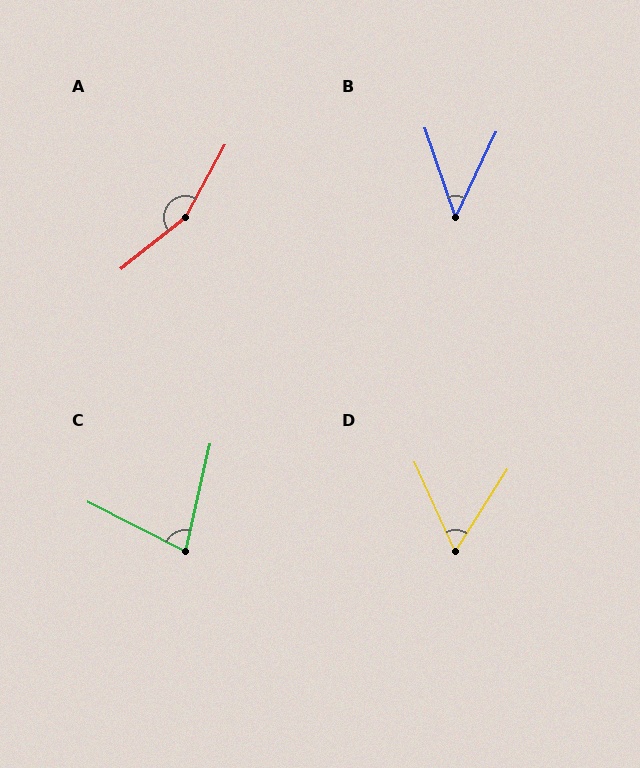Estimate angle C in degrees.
Approximately 76 degrees.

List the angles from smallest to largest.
B (44°), D (57°), C (76°), A (157°).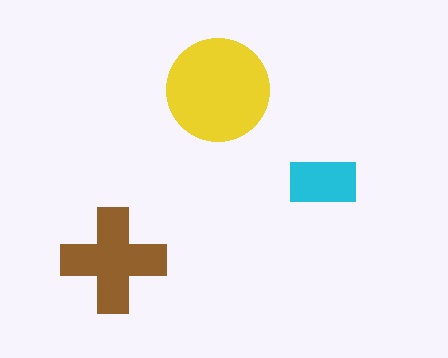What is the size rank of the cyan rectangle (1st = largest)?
3rd.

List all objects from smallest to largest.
The cyan rectangle, the brown cross, the yellow circle.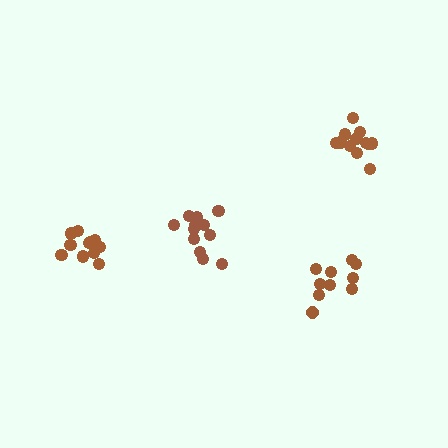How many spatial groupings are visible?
There are 4 spatial groupings.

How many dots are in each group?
Group 1: 12 dots, Group 2: 10 dots, Group 3: 13 dots, Group 4: 11 dots (46 total).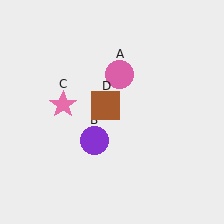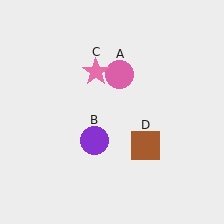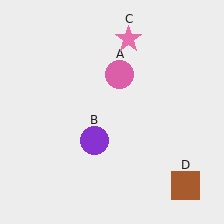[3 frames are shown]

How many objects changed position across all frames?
2 objects changed position: pink star (object C), brown square (object D).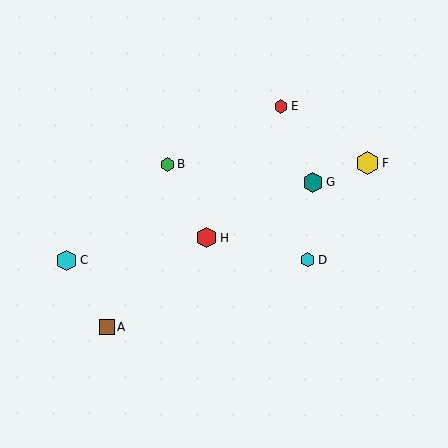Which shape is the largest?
The yellow hexagon (labeled F) is the largest.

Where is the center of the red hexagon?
The center of the red hexagon is at (281, 107).